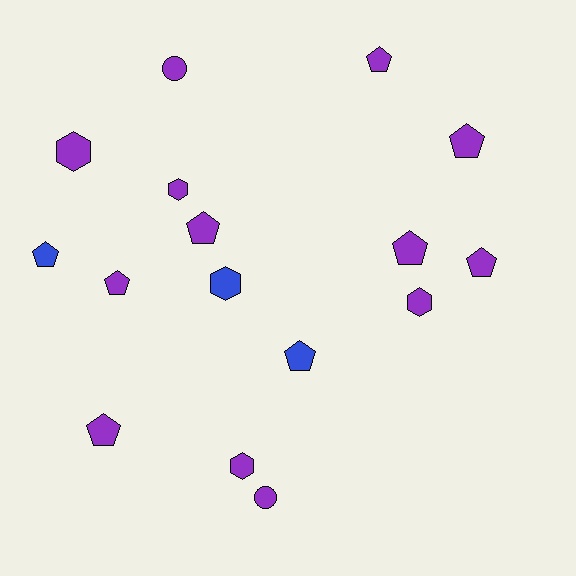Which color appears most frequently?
Purple, with 13 objects.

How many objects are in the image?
There are 16 objects.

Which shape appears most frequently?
Pentagon, with 9 objects.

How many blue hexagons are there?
There is 1 blue hexagon.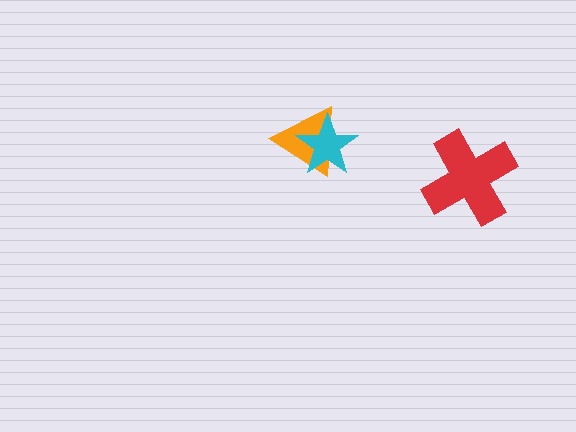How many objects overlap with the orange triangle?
1 object overlaps with the orange triangle.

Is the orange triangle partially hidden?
Yes, it is partially covered by another shape.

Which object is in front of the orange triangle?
The cyan star is in front of the orange triangle.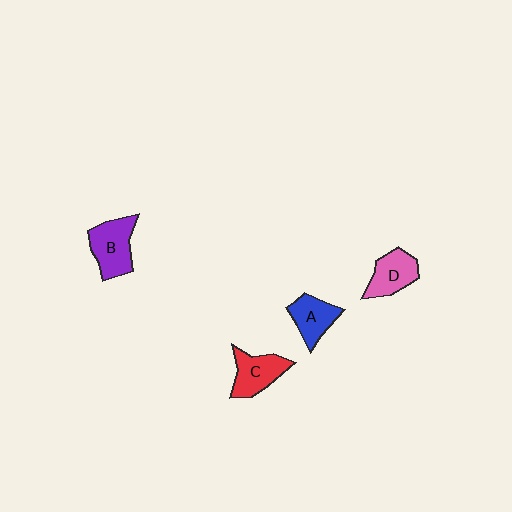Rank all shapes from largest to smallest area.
From largest to smallest: B (purple), C (red), D (pink), A (blue).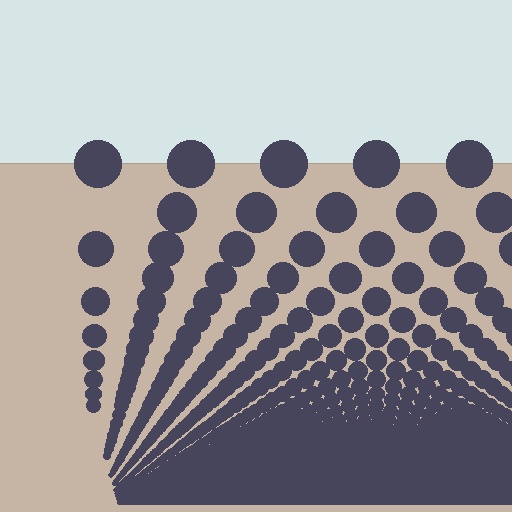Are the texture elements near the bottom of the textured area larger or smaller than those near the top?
Smaller. The gradient is inverted — elements near the bottom are smaller and denser.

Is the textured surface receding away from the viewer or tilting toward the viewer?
The surface appears to tilt toward the viewer. Texture elements get larger and sparser toward the top.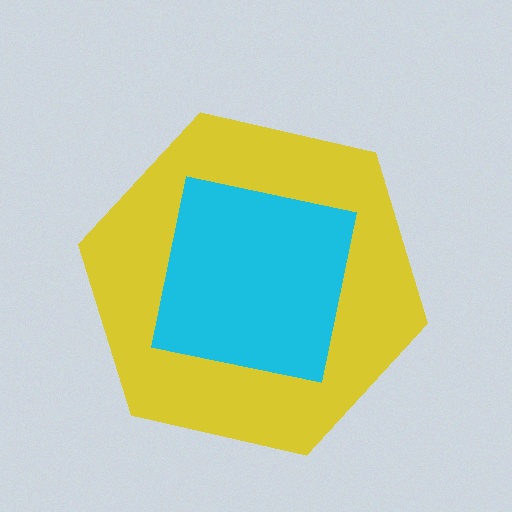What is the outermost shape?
The yellow hexagon.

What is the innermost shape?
The cyan square.